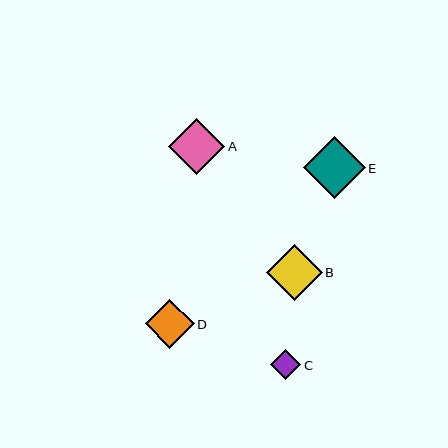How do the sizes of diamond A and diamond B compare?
Diamond A and diamond B are approximately the same size.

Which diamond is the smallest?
Diamond C is the smallest with a size of approximately 30 pixels.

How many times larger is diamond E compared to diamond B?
Diamond E is approximately 1.1 times the size of diamond B.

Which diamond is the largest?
Diamond E is the largest with a size of approximately 62 pixels.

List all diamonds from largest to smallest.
From largest to smallest: E, A, B, D, C.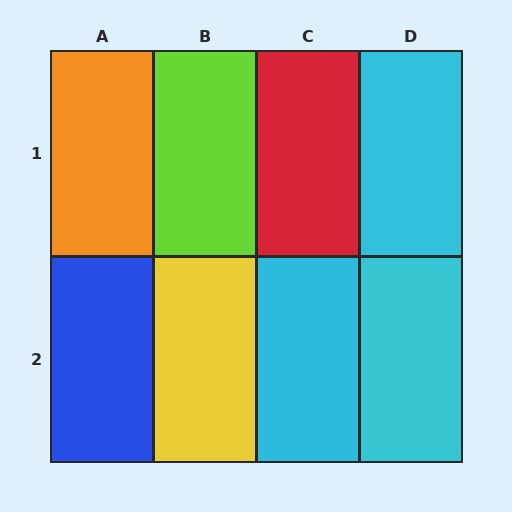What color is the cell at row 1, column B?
Lime.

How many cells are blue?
1 cell is blue.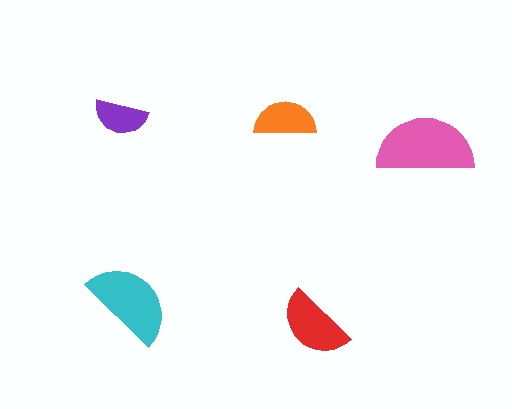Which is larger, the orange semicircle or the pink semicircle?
The pink one.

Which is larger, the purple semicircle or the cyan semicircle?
The cyan one.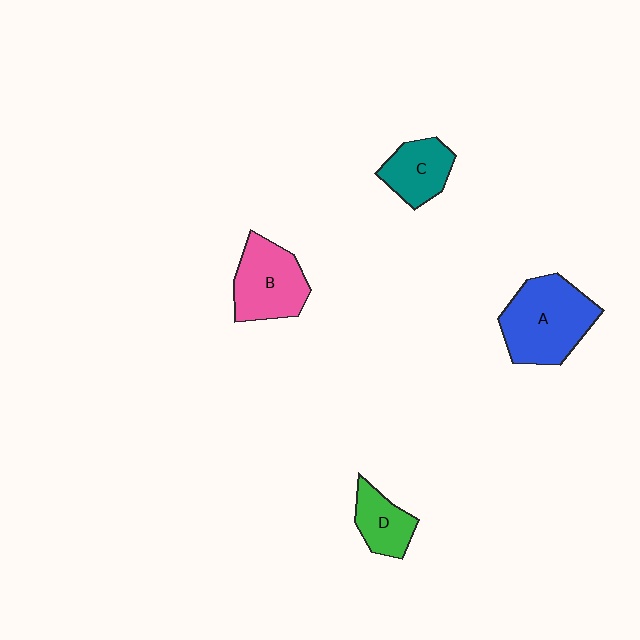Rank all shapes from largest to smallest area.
From largest to smallest: A (blue), B (pink), C (teal), D (green).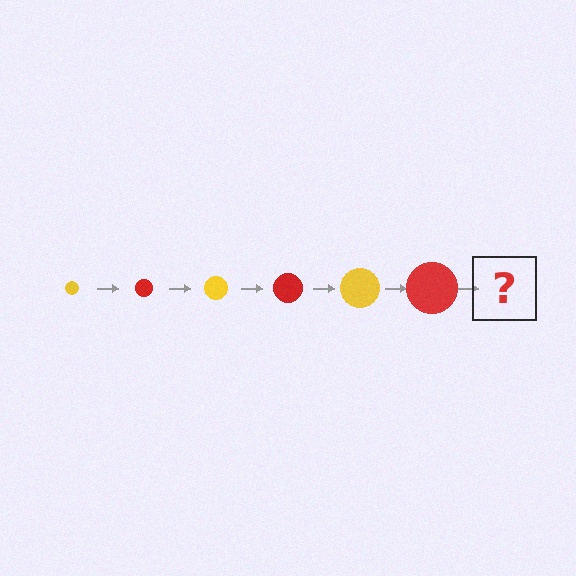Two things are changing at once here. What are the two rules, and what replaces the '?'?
The two rules are that the circle grows larger each step and the color cycles through yellow and red. The '?' should be a yellow circle, larger than the previous one.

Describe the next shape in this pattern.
It should be a yellow circle, larger than the previous one.